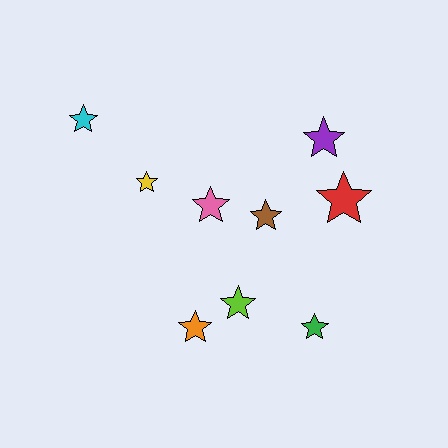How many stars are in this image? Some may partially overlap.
There are 9 stars.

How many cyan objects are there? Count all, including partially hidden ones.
There is 1 cyan object.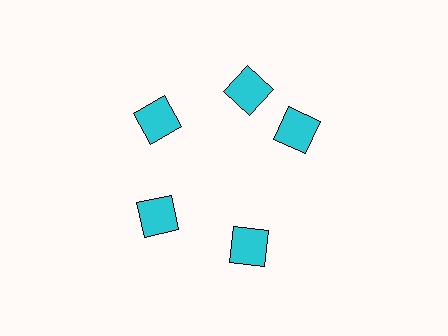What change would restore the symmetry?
The symmetry would be restored by rotating it back into even spacing with its neighbors so that all 5 squares sit at equal angles and equal distance from the center.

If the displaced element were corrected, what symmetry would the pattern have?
It would have 5-fold rotational symmetry — the pattern would map onto itself every 72 degrees.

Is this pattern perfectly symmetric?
No. The 5 cyan squares are arranged in a ring, but one element near the 3 o'clock position is rotated out of alignment along the ring, breaking the 5-fold rotational symmetry.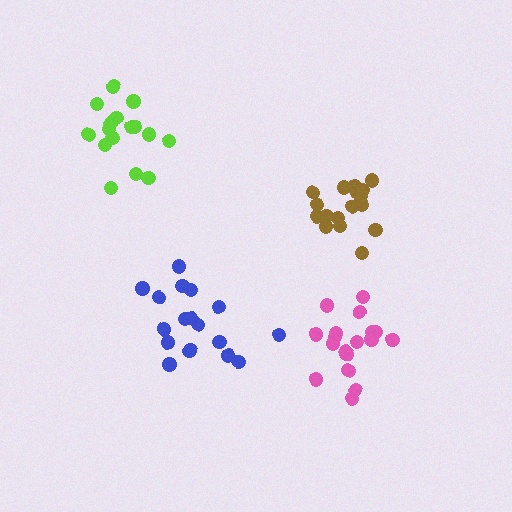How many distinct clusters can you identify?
There are 4 distinct clusters.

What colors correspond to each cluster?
The clusters are colored: brown, lime, blue, pink.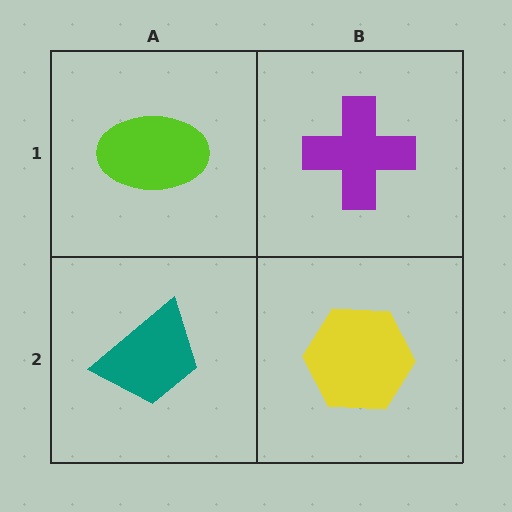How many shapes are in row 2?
2 shapes.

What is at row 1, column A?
A lime ellipse.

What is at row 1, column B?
A purple cross.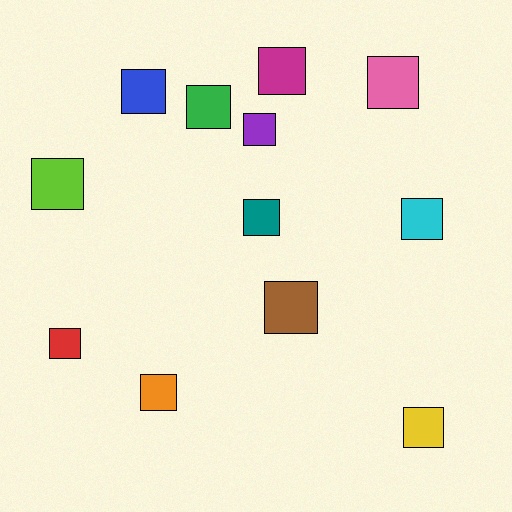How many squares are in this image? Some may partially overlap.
There are 12 squares.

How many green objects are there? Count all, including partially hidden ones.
There is 1 green object.